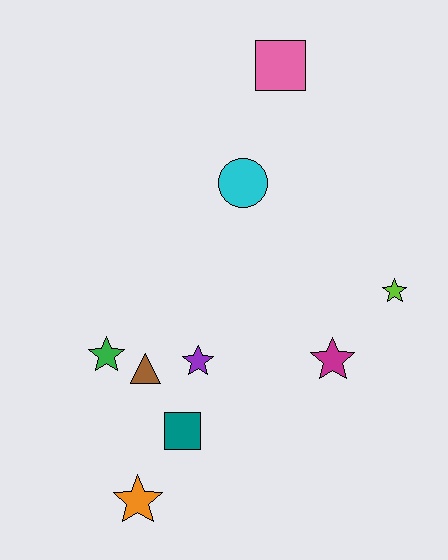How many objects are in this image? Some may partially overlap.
There are 9 objects.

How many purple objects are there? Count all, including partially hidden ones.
There is 1 purple object.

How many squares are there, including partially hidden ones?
There are 2 squares.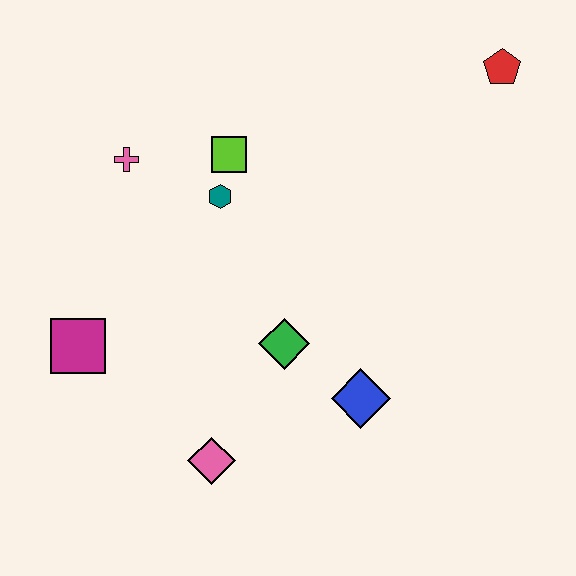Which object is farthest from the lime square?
The pink diamond is farthest from the lime square.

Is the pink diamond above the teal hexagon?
No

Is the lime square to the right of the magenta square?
Yes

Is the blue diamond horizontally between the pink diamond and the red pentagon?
Yes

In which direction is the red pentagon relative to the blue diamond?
The red pentagon is above the blue diamond.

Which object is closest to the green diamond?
The blue diamond is closest to the green diamond.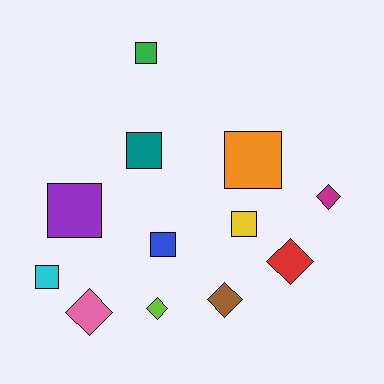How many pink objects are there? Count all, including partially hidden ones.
There is 1 pink object.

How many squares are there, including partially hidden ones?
There are 7 squares.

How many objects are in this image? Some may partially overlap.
There are 12 objects.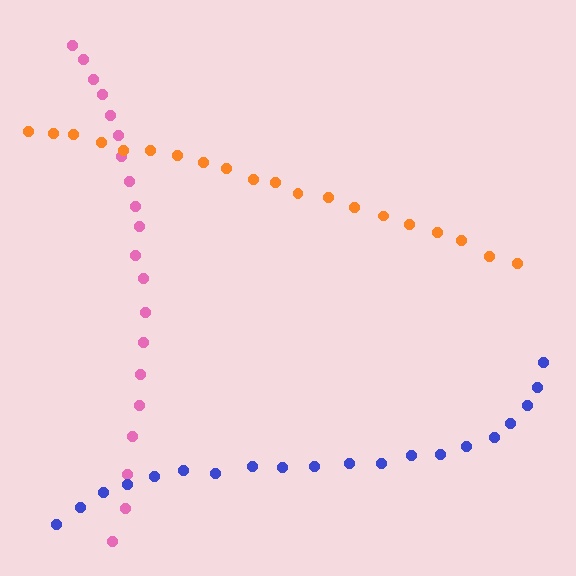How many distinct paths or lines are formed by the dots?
There are 3 distinct paths.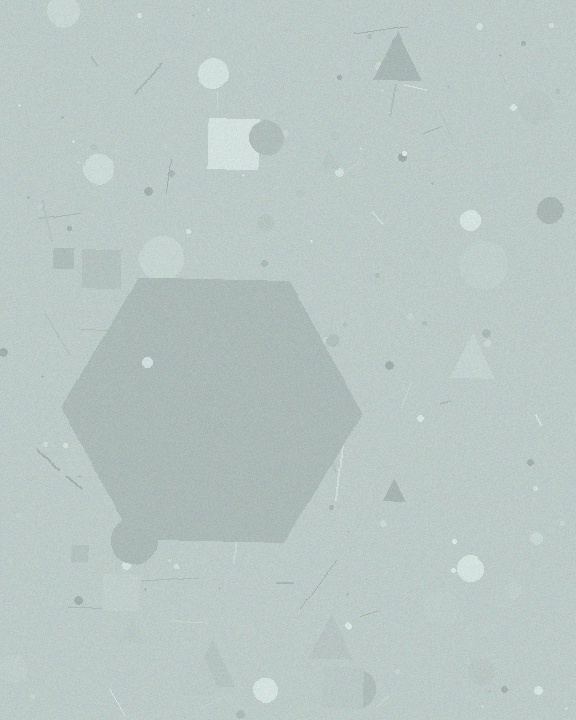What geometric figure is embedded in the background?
A hexagon is embedded in the background.